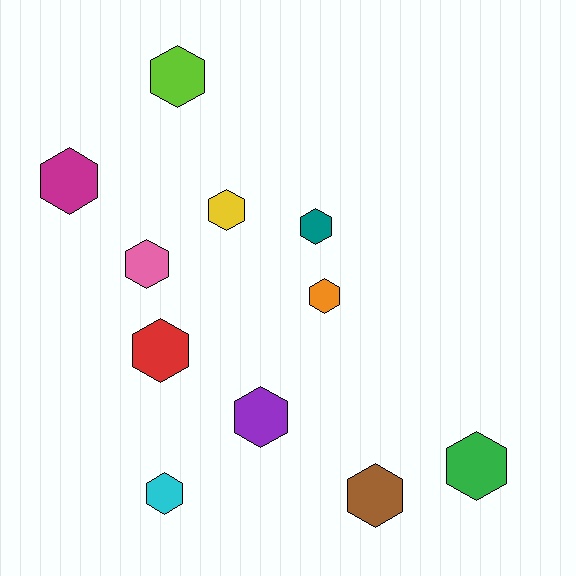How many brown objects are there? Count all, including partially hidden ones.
There is 1 brown object.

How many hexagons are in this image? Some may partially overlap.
There are 11 hexagons.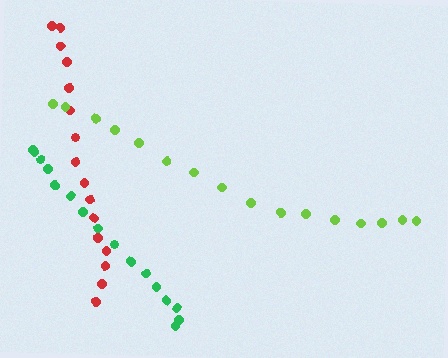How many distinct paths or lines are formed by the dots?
There are 3 distinct paths.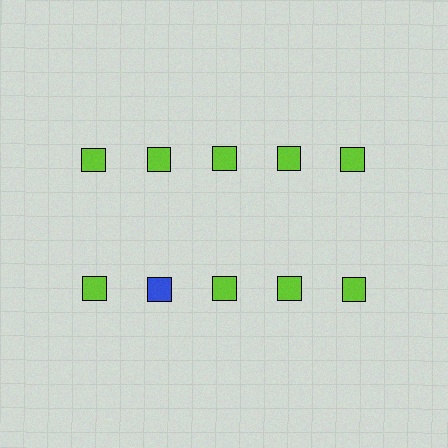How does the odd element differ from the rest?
It has a different color: blue instead of lime.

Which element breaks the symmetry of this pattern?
The blue square in the second row, second from left column breaks the symmetry. All other shapes are lime squares.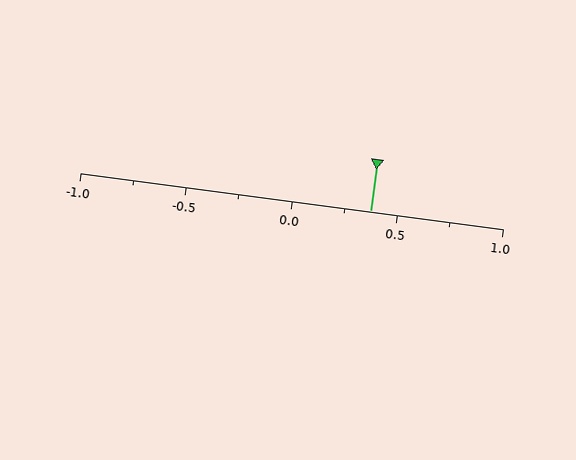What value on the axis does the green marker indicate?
The marker indicates approximately 0.38.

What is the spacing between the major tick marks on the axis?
The major ticks are spaced 0.5 apart.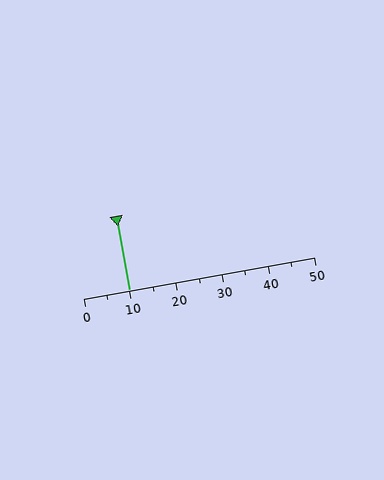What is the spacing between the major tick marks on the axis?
The major ticks are spaced 10 apart.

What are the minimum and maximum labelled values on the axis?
The axis runs from 0 to 50.